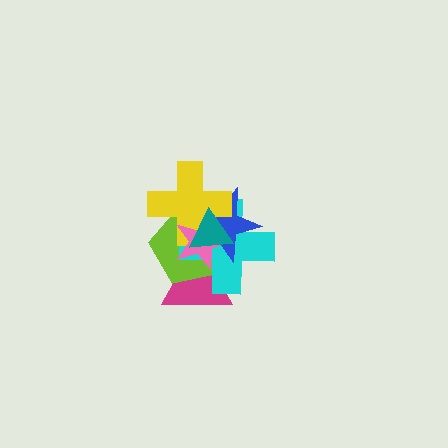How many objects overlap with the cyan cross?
6 objects overlap with the cyan cross.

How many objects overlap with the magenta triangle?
5 objects overlap with the magenta triangle.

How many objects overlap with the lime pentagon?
6 objects overlap with the lime pentagon.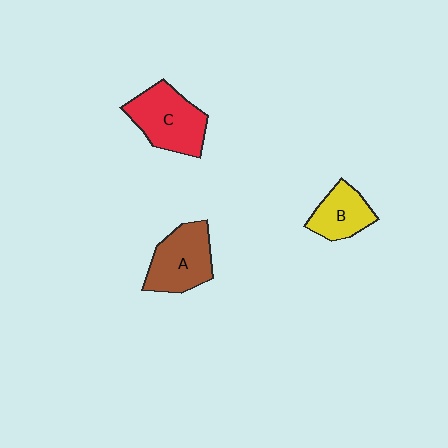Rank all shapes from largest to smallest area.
From largest to smallest: C (red), A (brown), B (yellow).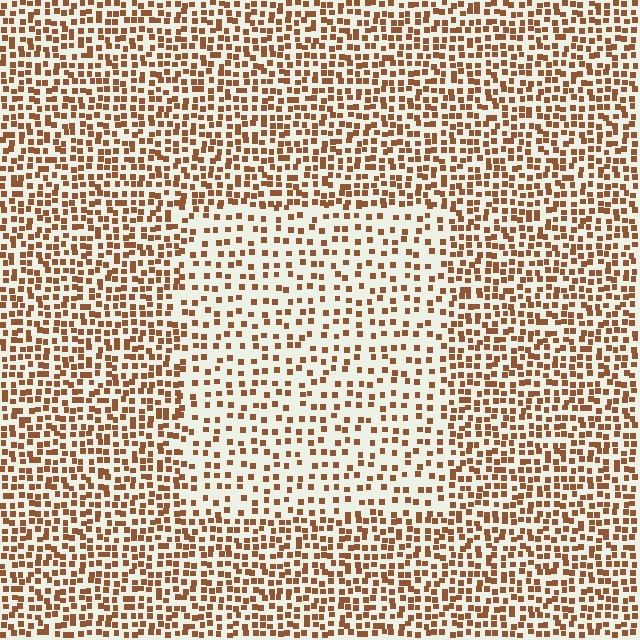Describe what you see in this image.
The image contains small brown elements arranged at two different densities. A rectangle-shaped region is visible where the elements are less densely packed than the surrounding area.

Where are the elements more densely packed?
The elements are more densely packed outside the rectangle boundary.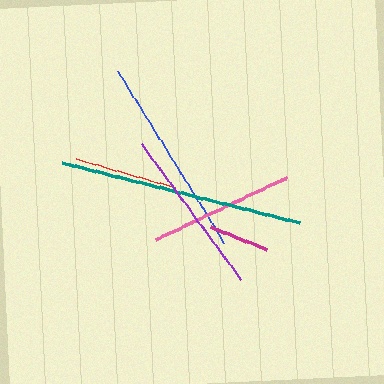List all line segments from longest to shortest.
From longest to shortest: teal, blue, purple, pink, red, magenta.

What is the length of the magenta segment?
The magenta segment is approximately 61 pixels long.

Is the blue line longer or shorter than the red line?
The blue line is longer than the red line.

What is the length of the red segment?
The red segment is approximately 103 pixels long.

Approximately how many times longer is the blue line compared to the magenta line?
The blue line is approximately 3.3 times the length of the magenta line.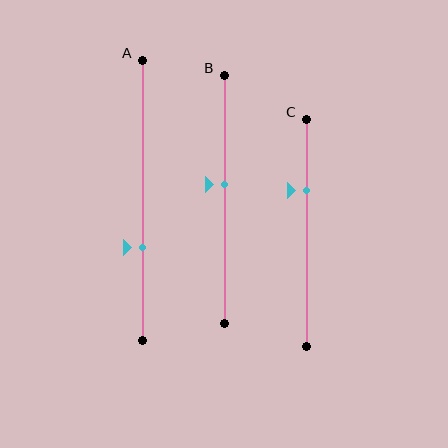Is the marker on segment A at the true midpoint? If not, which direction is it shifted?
No, the marker on segment A is shifted downward by about 17% of the segment length.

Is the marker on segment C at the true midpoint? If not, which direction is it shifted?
No, the marker on segment C is shifted upward by about 19% of the segment length.